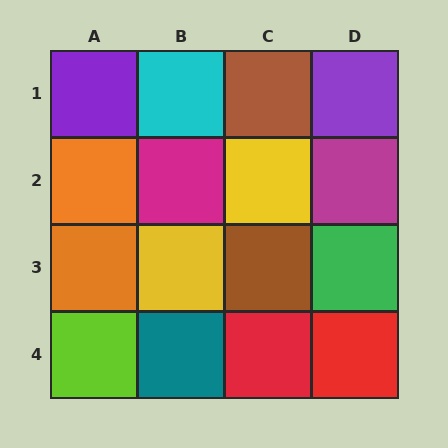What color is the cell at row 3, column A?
Orange.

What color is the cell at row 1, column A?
Purple.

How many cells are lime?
1 cell is lime.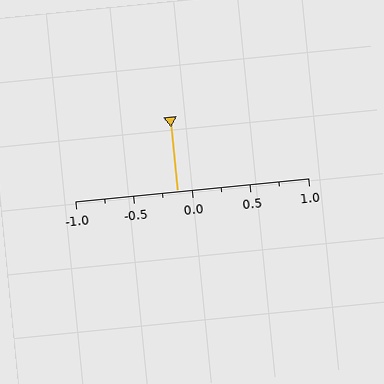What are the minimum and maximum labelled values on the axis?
The axis runs from -1.0 to 1.0.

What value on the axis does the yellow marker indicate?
The marker indicates approximately -0.12.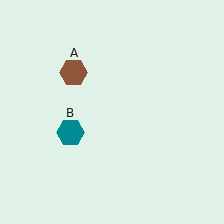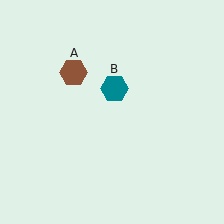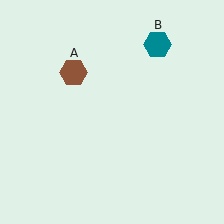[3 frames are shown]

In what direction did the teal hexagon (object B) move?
The teal hexagon (object B) moved up and to the right.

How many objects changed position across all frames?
1 object changed position: teal hexagon (object B).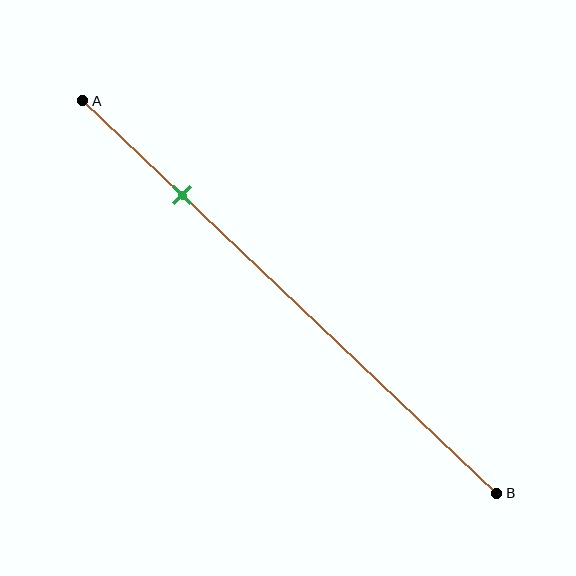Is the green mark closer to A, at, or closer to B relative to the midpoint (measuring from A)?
The green mark is closer to point A than the midpoint of segment AB.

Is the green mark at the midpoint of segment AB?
No, the mark is at about 25% from A, not at the 50% midpoint.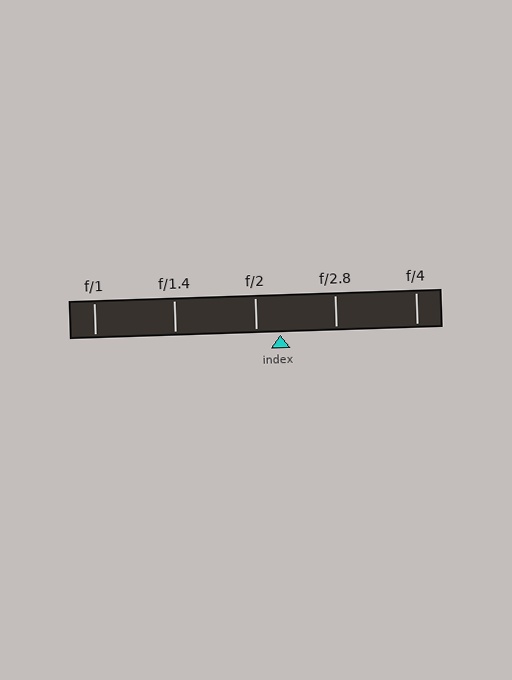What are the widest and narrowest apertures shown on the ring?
The widest aperture shown is f/1 and the narrowest is f/4.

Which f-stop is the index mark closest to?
The index mark is closest to f/2.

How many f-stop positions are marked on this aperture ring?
There are 5 f-stop positions marked.